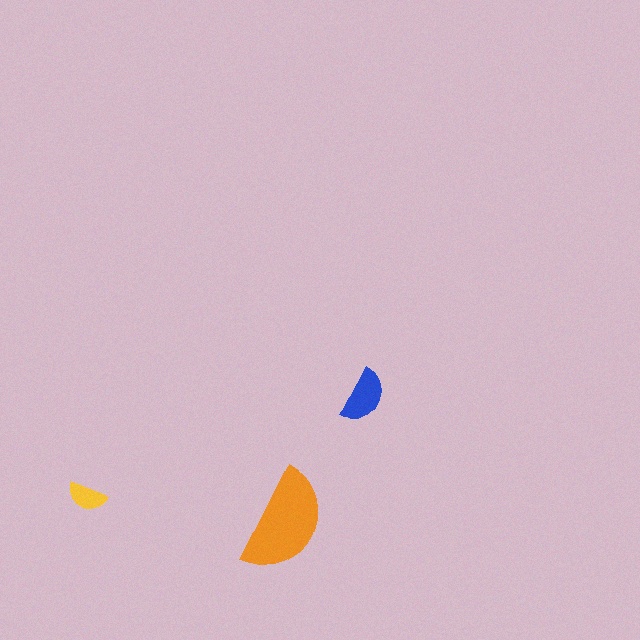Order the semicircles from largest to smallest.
the orange one, the blue one, the yellow one.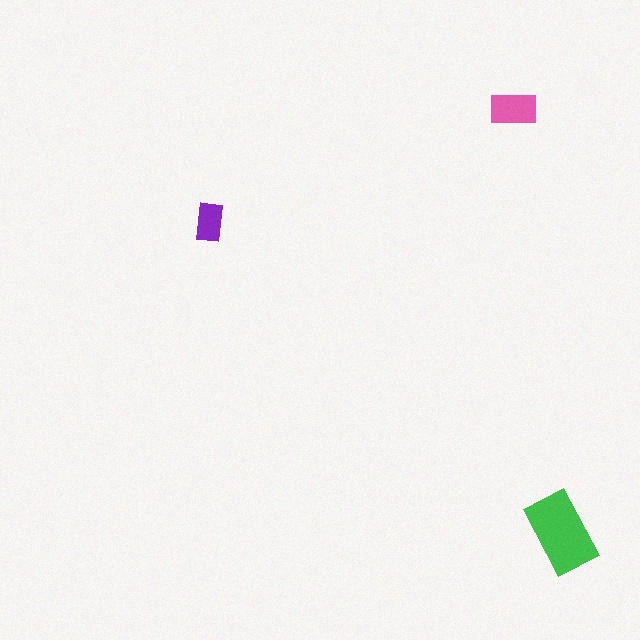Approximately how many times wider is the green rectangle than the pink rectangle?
About 1.5 times wider.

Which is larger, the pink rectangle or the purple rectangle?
The pink one.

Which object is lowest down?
The green rectangle is bottommost.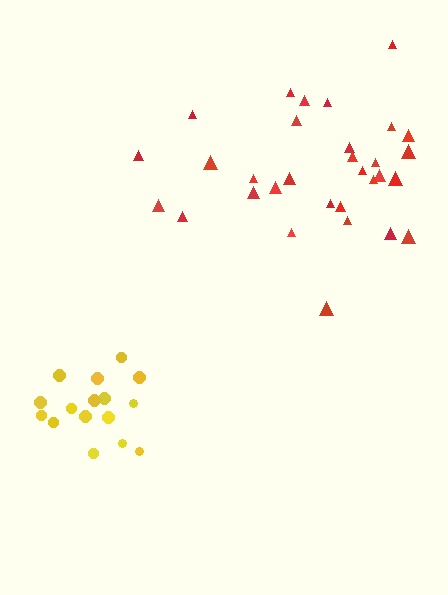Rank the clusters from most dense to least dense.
yellow, red.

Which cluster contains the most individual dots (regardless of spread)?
Red (32).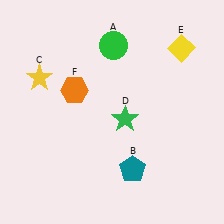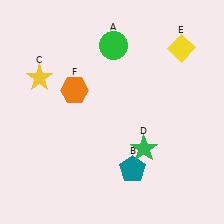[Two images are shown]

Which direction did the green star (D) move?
The green star (D) moved down.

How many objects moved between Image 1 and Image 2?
1 object moved between the two images.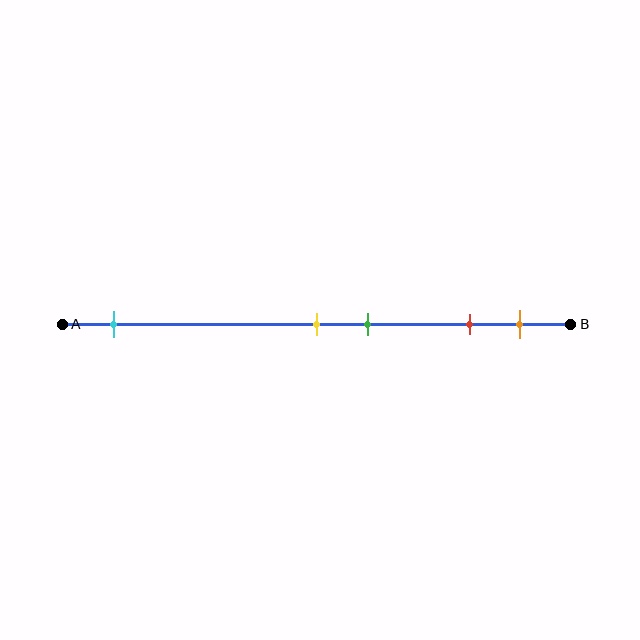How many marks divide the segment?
There are 5 marks dividing the segment.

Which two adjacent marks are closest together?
The yellow and green marks are the closest adjacent pair.